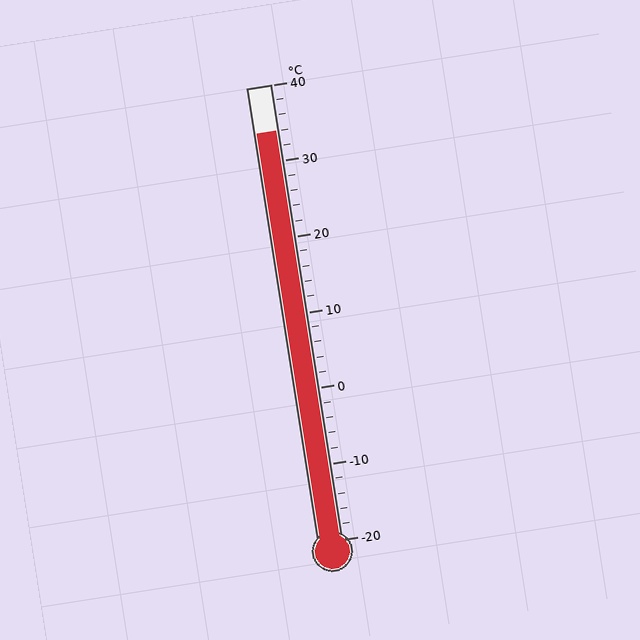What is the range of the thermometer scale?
The thermometer scale ranges from -20°C to 40°C.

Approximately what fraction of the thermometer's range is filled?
The thermometer is filled to approximately 90% of its range.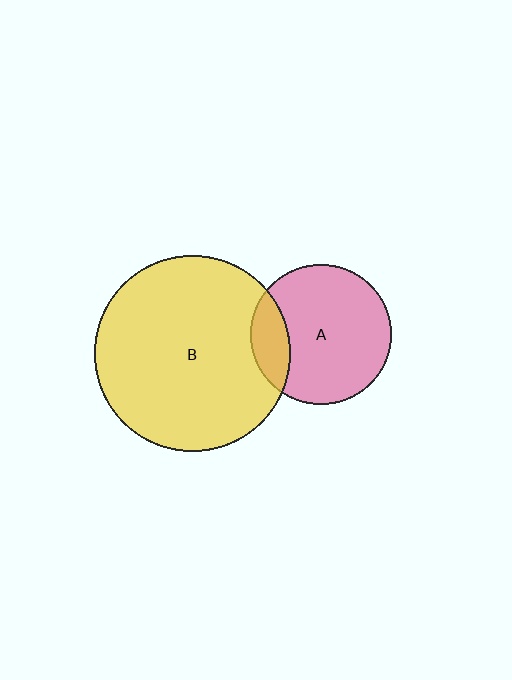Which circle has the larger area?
Circle B (yellow).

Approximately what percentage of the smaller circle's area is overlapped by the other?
Approximately 20%.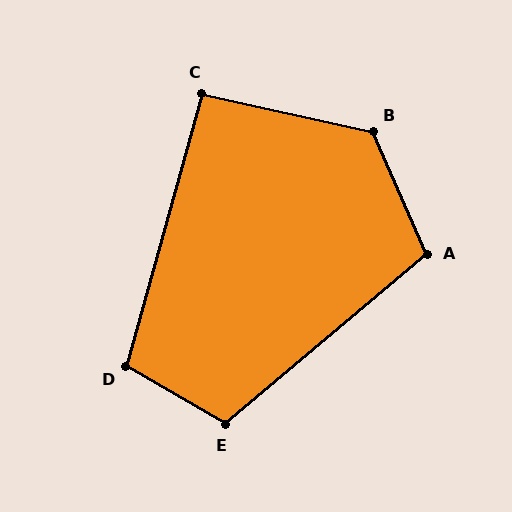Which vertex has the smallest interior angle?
C, at approximately 93 degrees.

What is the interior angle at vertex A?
Approximately 107 degrees (obtuse).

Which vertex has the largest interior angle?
B, at approximately 126 degrees.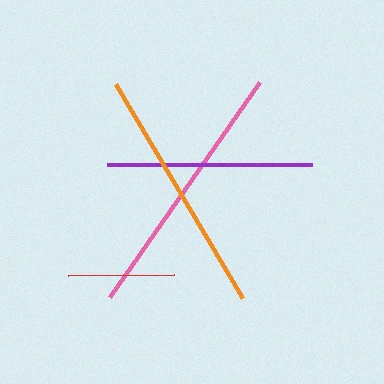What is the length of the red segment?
The red segment is approximately 106 pixels long.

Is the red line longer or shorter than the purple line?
The purple line is longer than the red line.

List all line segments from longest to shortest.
From longest to shortest: pink, orange, purple, red.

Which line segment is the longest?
The pink line is the longest at approximately 262 pixels.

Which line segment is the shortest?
The red line is the shortest at approximately 106 pixels.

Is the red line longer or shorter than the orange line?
The orange line is longer than the red line.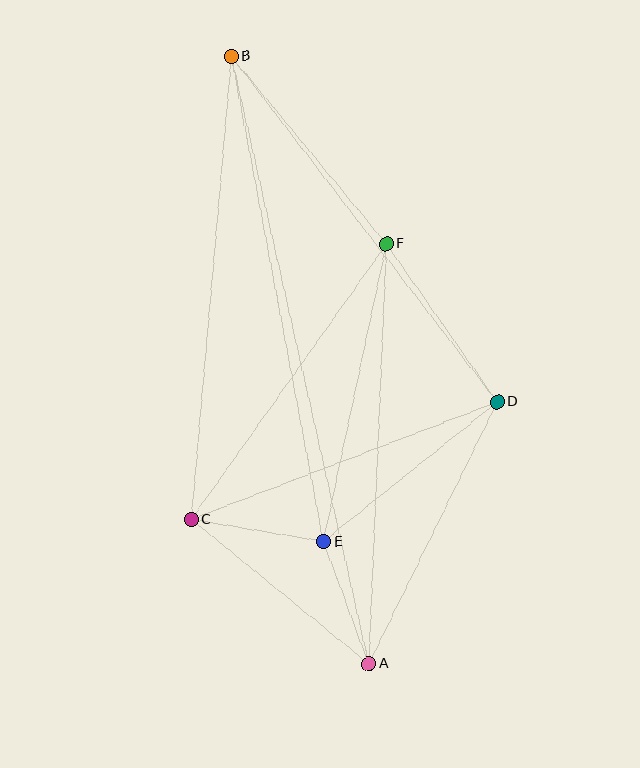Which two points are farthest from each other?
Points A and B are farthest from each other.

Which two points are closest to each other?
Points A and E are closest to each other.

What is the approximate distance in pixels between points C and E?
The distance between C and E is approximately 134 pixels.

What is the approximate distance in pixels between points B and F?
The distance between B and F is approximately 243 pixels.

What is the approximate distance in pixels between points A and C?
The distance between A and C is approximately 229 pixels.